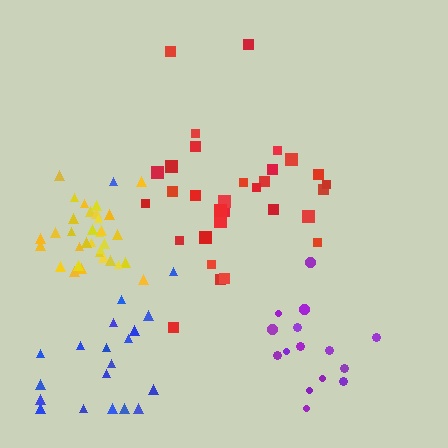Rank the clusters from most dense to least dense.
yellow, purple, red, blue.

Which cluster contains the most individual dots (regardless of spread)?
Yellow (34).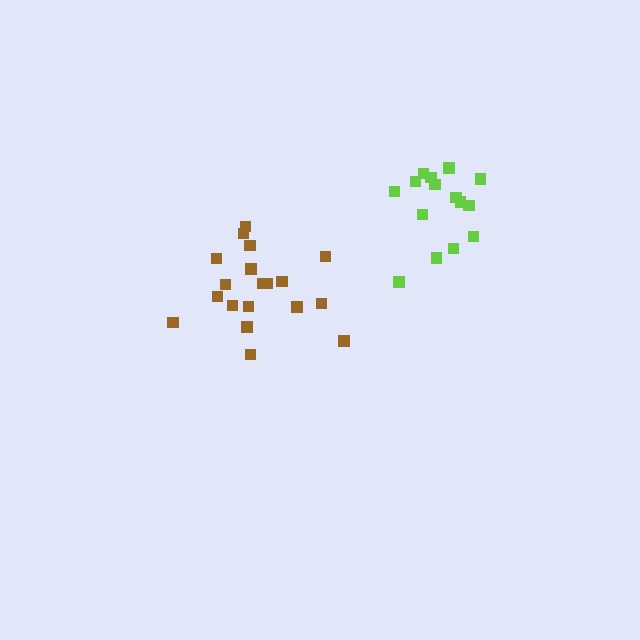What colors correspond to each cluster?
The clusters are colored: brown, lime.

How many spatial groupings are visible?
There are 2 spatial groupings.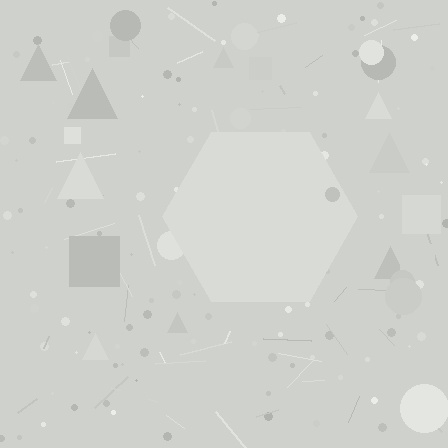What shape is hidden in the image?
A hexagon is hidden in the image.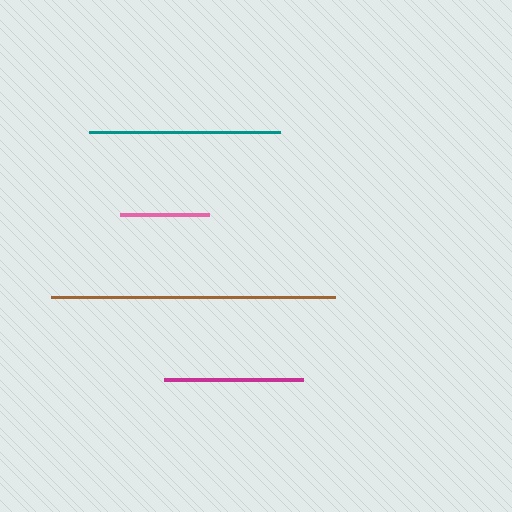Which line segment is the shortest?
The pink line is the shortest at approximately 89 pixels.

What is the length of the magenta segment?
The magenta segment is approximately 140 pixels long.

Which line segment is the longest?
The brown line is the longest at approximately 283 pixels.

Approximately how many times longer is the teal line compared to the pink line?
The teal line is approximately 2.1 times the length of the pink line.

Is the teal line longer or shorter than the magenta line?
The teal line is longer than the magenta line.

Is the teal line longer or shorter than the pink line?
The teal line is longer than the pink line.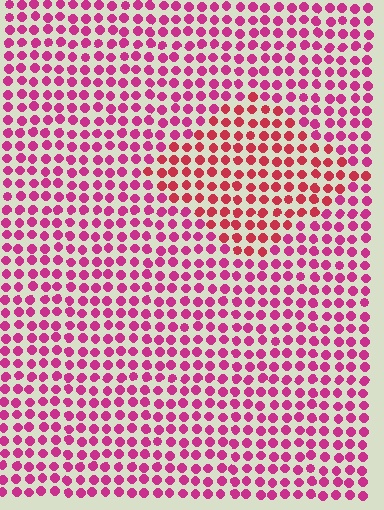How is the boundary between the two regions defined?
The boundary is defined purely by a slight shift in hue (about 26 degrees). Spacing, size, and orientation are identical on both sides.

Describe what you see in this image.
The image is filled with small magenta elements in a uniform arrangement. A diamond-shaped region is visible where the elements are tinted to a slightly different hue, forming a subtle color boundary.